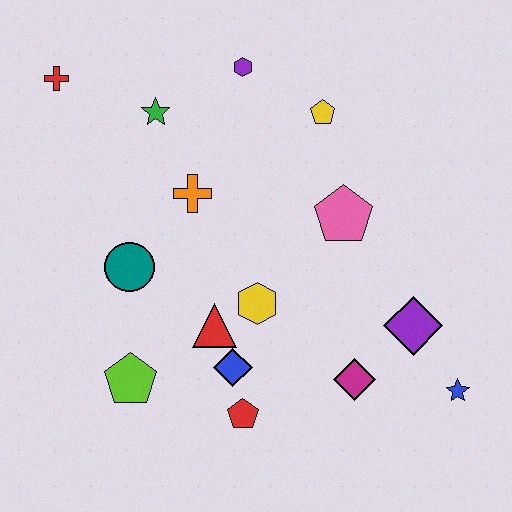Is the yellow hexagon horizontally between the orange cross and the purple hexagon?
No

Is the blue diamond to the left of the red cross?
No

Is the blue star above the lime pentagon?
No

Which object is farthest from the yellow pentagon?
The lime pentagon is farthest from the yellow pentagon.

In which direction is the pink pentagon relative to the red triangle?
The pink pentagon is to the right of the red triangle.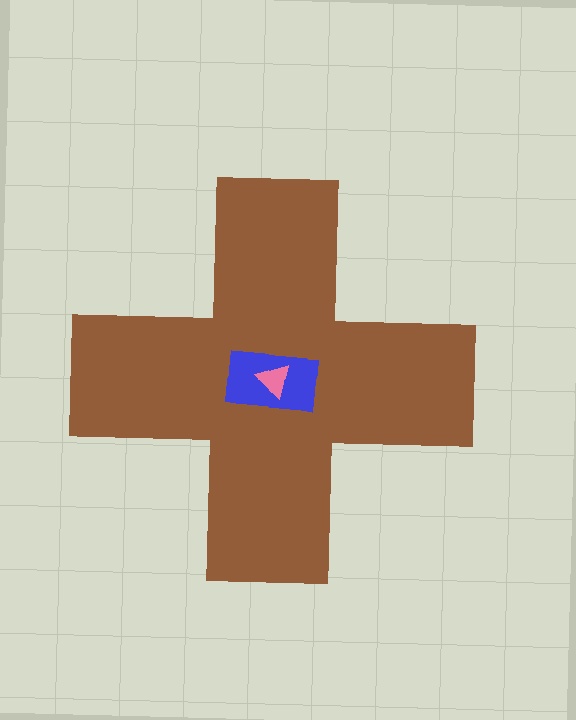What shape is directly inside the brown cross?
The blue rectangle.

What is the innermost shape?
The pink triangle.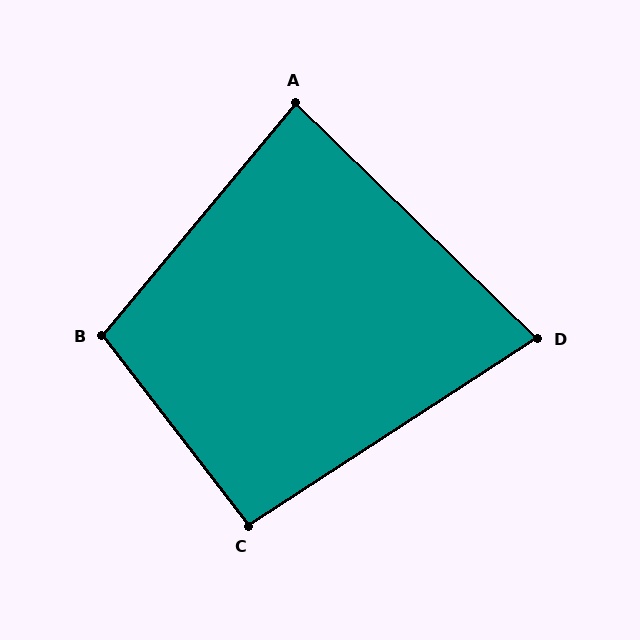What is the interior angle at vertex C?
Approximately 94 degrees (approximately right).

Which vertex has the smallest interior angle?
D, at approximately 77 degrees.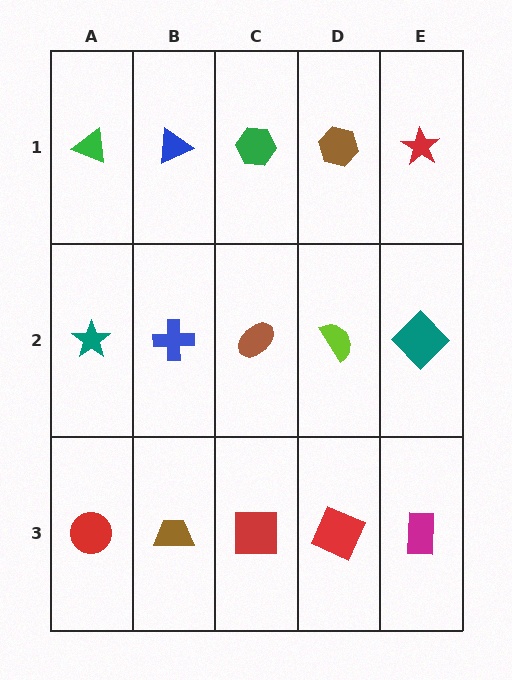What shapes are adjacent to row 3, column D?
A lime semicircle (row 2, column D), a red square (row 3, column C), a magenta rectangle (row 3, column E).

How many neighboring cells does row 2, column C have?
4.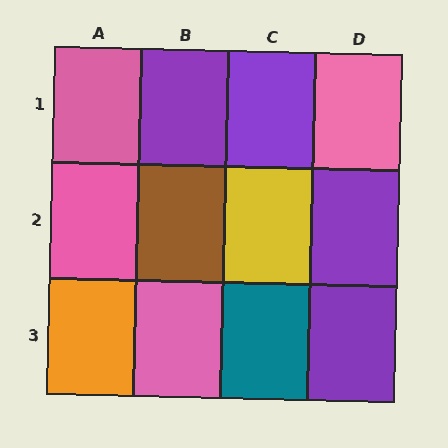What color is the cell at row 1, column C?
Purple.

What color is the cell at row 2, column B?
Brown.